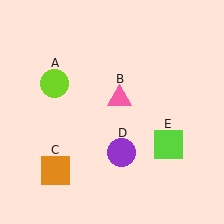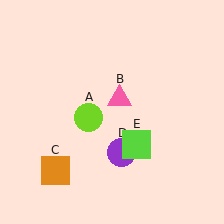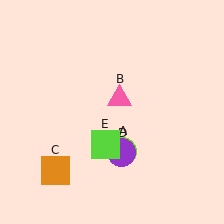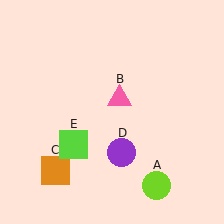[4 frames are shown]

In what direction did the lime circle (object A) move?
The lime circle (object A) moved down and to the right.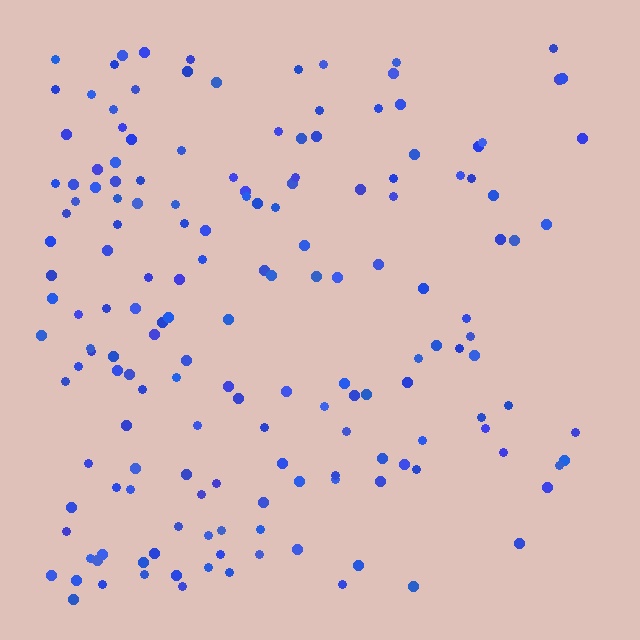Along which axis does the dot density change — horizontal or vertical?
Horizontal.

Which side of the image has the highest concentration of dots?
The left.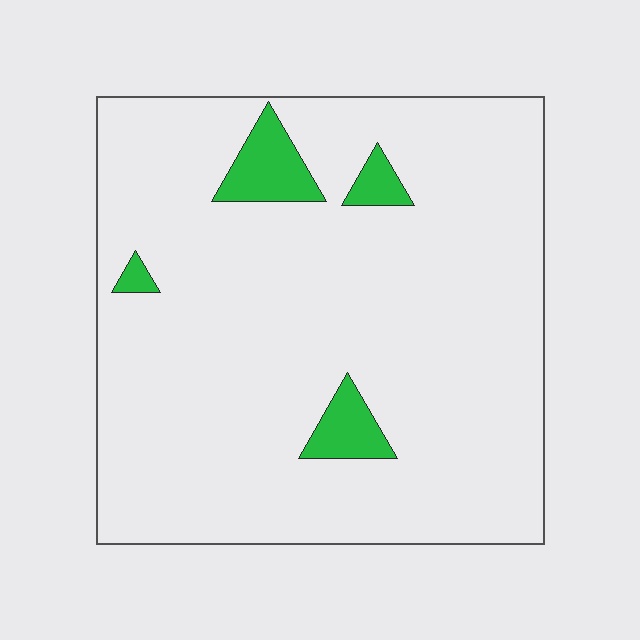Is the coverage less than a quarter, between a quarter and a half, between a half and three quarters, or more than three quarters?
Less than a quarter.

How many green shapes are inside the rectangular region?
4.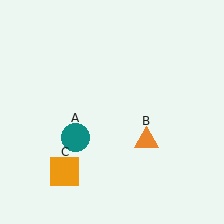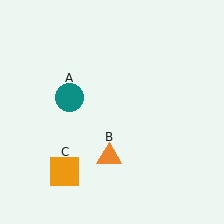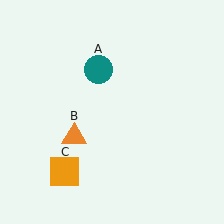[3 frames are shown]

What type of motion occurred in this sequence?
The teal circle (object A), orange triangle (object B) rotated clockwise around the center of the scene.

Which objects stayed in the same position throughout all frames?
Orange square (object C) remained stationary.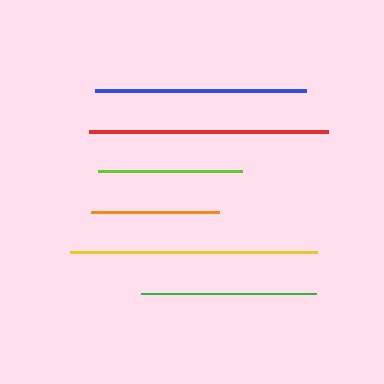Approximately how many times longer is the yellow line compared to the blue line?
The yellow line is approximately 1.2 times the length of the blue line.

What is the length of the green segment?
The green segment is approximately 175 pixels long.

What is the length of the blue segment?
The blue segment is approximately 211 pixels long.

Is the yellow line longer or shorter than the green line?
The yellow line is longer than the green line.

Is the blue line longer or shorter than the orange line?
The blue line is longer than the orange line.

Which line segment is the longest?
The yellow line is the longest at approximately 247 pixels.